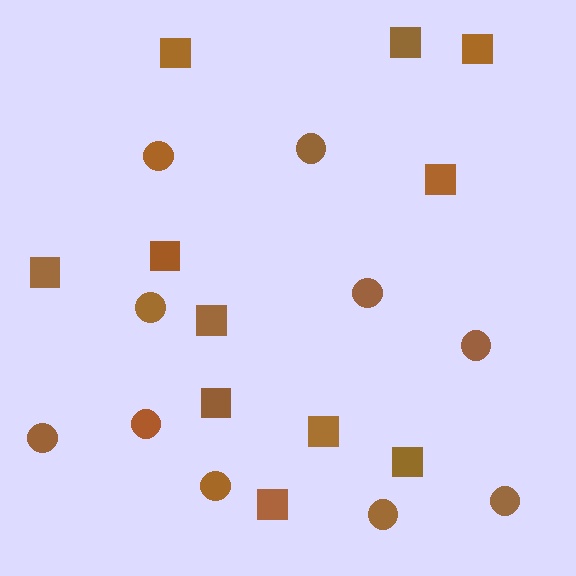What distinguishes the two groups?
There are 2 groups: one group of circles (10) and one group of squares (11).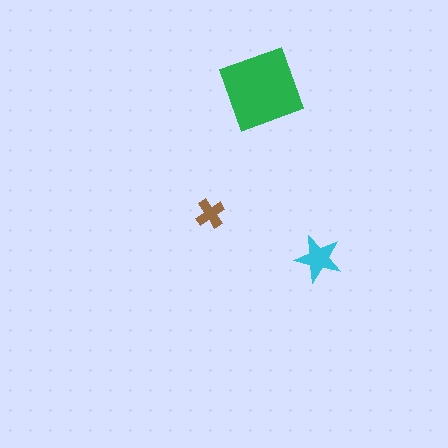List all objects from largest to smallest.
The green square, the cyan star, the brown cross.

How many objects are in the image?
There are 3 objects in the image.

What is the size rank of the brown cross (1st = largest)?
3rd.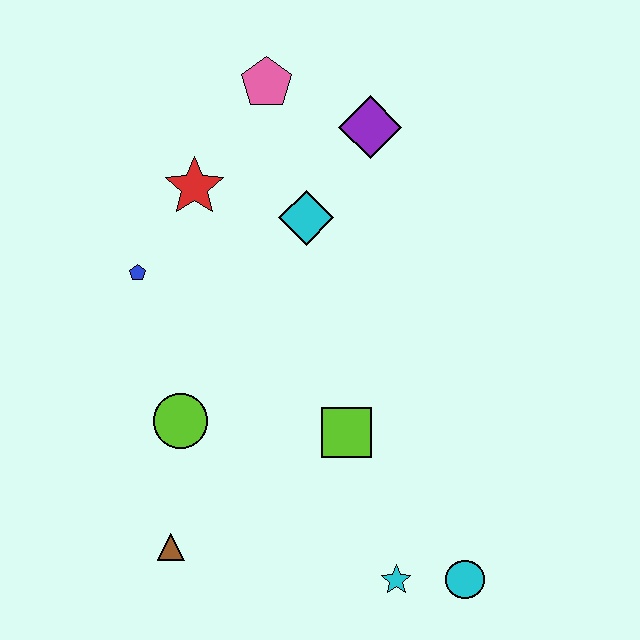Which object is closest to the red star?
The blue pentagon is closest to the red star.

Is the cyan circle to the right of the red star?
Yes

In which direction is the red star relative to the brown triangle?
The red star is above the brown triangle.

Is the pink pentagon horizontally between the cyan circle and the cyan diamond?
No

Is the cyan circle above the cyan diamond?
No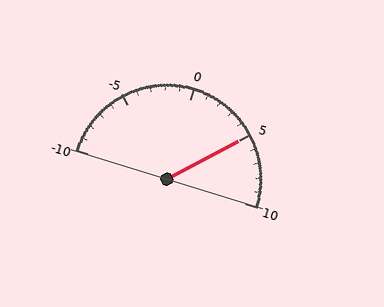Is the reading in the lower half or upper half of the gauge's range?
The reading is in the upper half of the range (-10 to 10).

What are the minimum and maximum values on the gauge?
The gauge ranges from -10 to 10.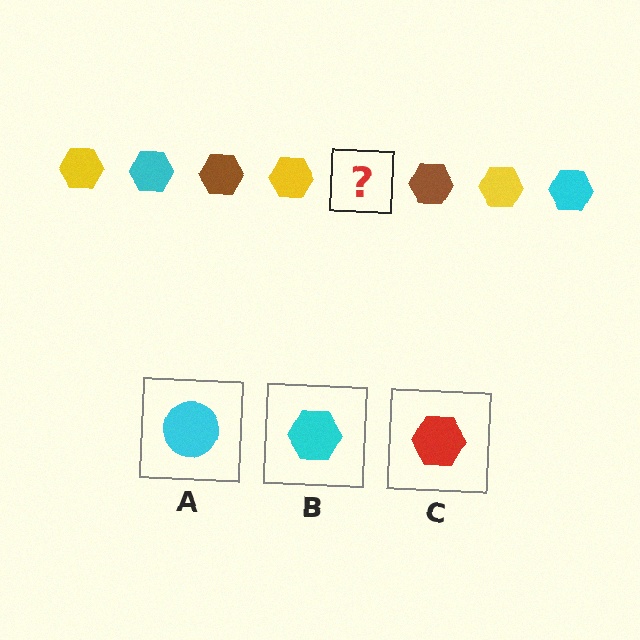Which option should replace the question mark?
Option B.